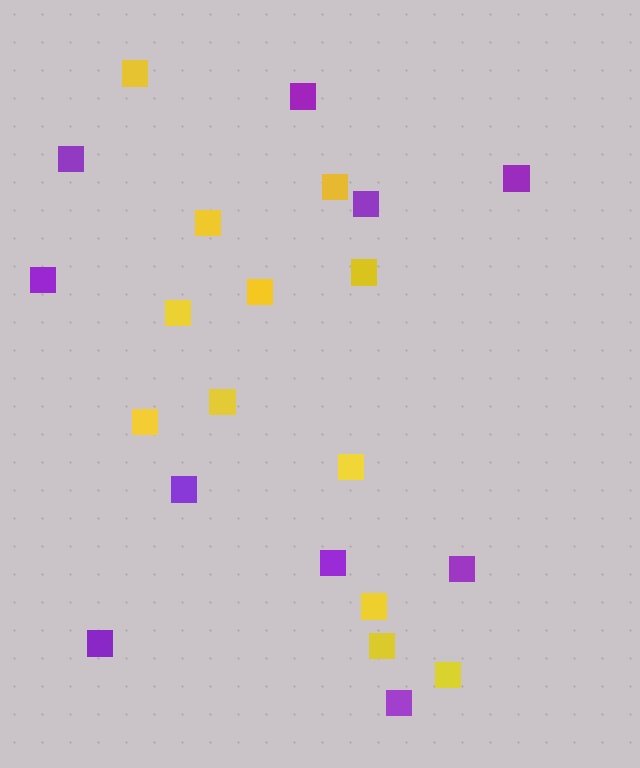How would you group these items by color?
There are 2 groups: one group of purple squares (10) and one group of yellow squares (12).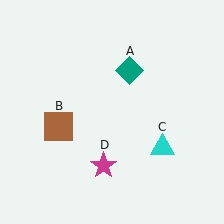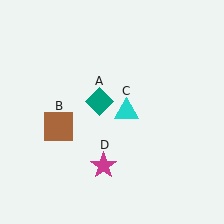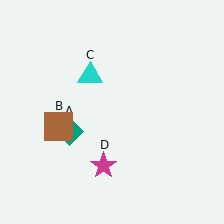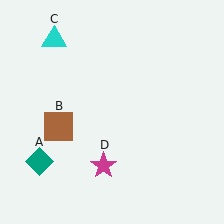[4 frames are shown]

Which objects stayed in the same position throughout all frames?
Brown square (object B) and magenta star (object D) remained stationary.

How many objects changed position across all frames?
2 objects changed position: teal diamond (object A), cyan triangle (object C).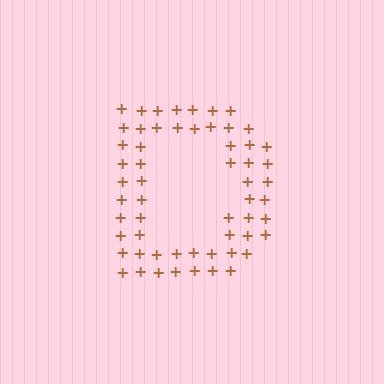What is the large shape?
The large shape is the letter D.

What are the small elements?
The small elements are plus signs.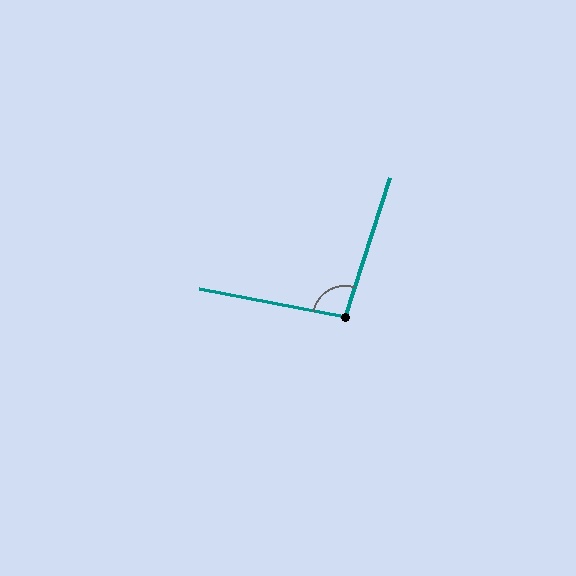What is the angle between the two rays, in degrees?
Approximately 97 degrees.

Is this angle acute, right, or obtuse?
It is obtuse.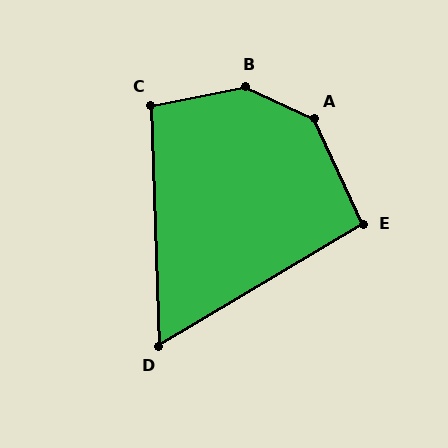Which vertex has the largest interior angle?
B, at approximately 144 degrees.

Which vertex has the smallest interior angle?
D, at approximately 61 degrees.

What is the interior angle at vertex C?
Approximately 100 degrees (obtuse).